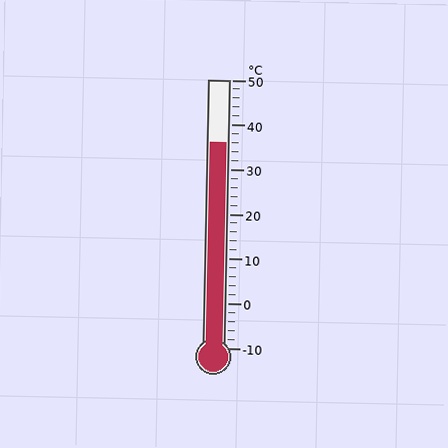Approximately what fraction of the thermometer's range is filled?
The thermometer is filled to approximately 75% of its range.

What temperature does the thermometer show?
The thermometer shows approximately 36°C.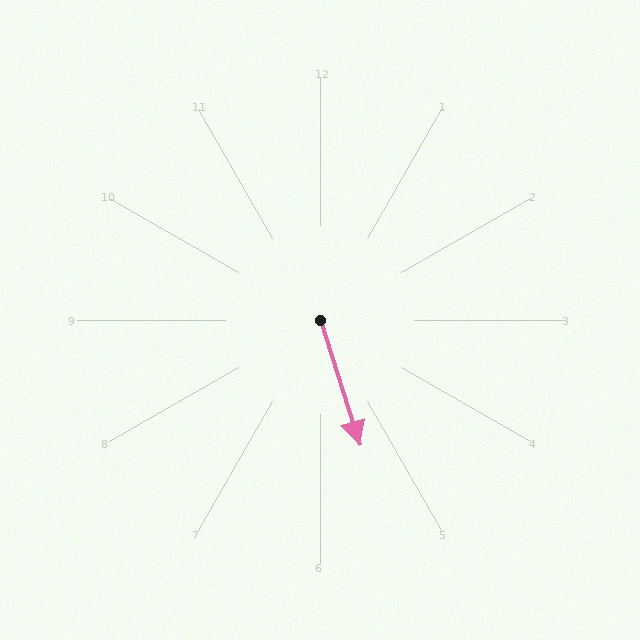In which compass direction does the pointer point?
South.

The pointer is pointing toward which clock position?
Roughly 5 o'clock.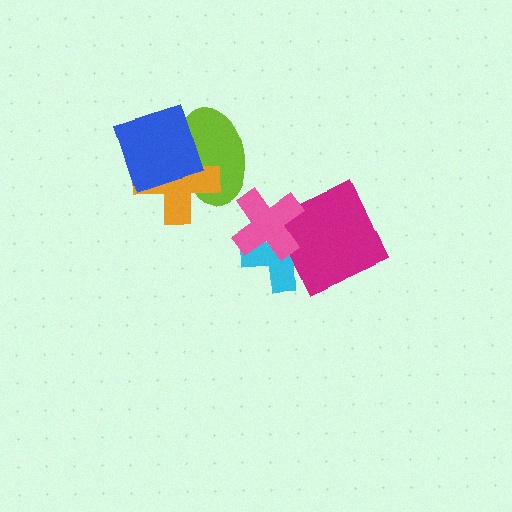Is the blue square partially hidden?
No, no other shape covers it.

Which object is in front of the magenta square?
The pink cross is in front of the magenta square.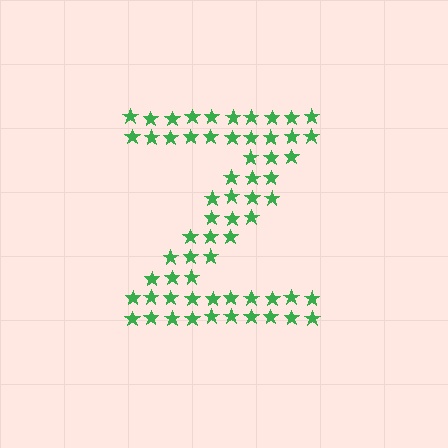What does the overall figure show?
The overall figure shows the letter Z.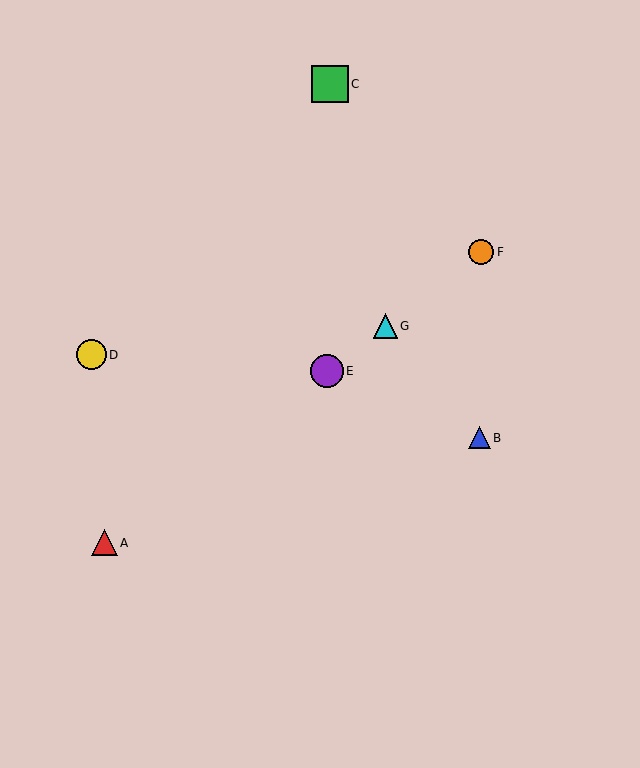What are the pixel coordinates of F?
Object F is at (481, 252).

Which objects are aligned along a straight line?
Objects A, E, F, G are aligned along a straight line.